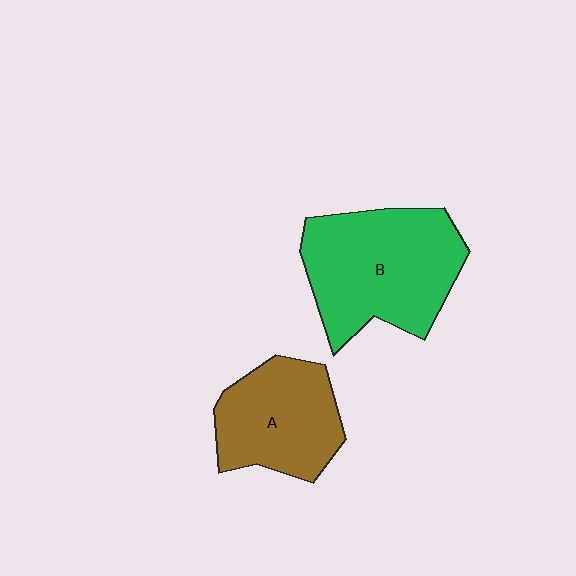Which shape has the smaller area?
Shape A (brown).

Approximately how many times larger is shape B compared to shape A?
Approximately 1.4 times.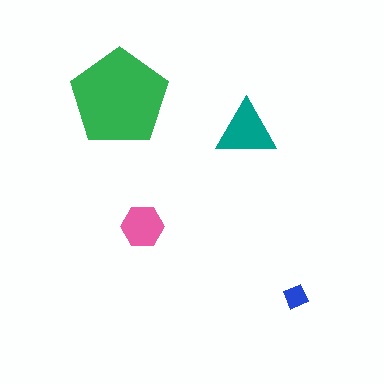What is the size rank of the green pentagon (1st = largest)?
1st.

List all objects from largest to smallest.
The green pentagon, the teal triangle, the pink hexagon, the blue diamond.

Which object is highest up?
The green pentagon is topmost.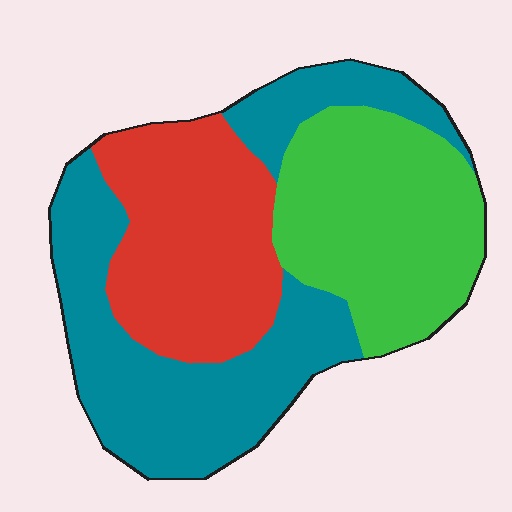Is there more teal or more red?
Teal.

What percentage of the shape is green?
Green covers 31% of the shape.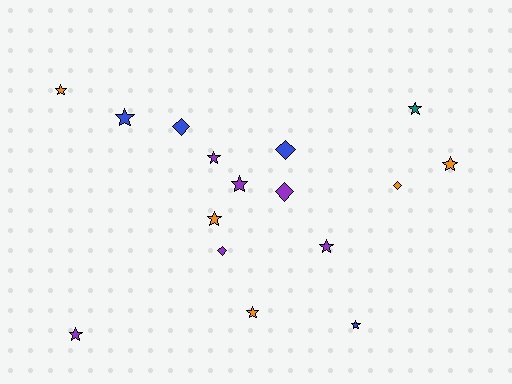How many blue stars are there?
There are 2 blue stars.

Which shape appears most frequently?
Star, with 11 objects.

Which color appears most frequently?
Purple, with 6 objects.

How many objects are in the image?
There are 16 objects.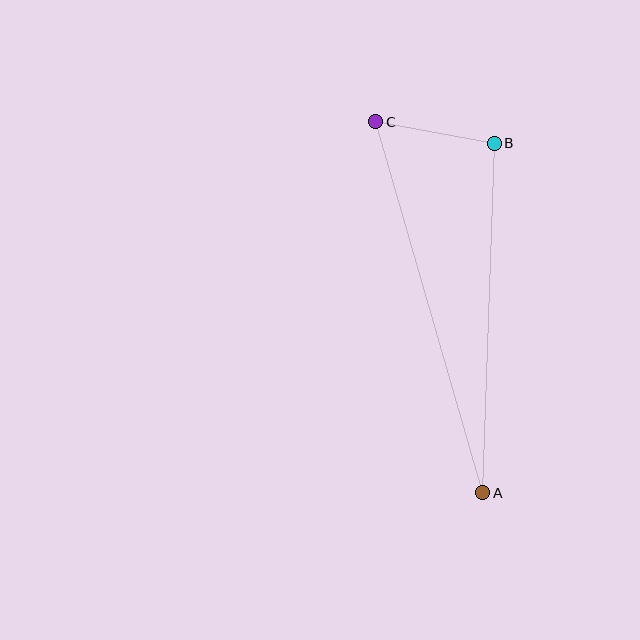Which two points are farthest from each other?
Points A and C are farthest from each other.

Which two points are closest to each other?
Points B and C are closest to each other.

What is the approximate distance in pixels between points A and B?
The distance between A and B is approximately 350 pixels.